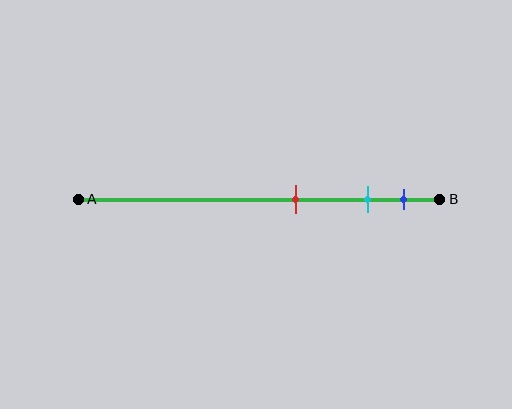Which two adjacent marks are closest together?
The cyan and blue marks are the closest adjacent pair.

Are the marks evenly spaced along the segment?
No, the marks are not evenly spaced.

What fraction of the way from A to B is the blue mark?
The blue mark is approximately 90% (0.9) of the way from A to B.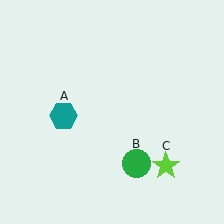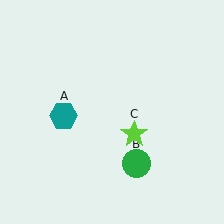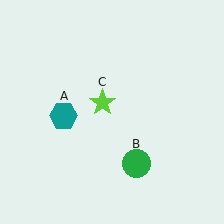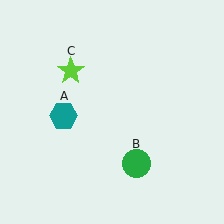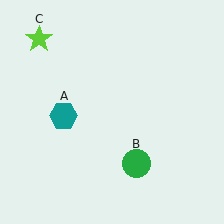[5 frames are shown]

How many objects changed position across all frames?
1 object changed position: lime star (object C).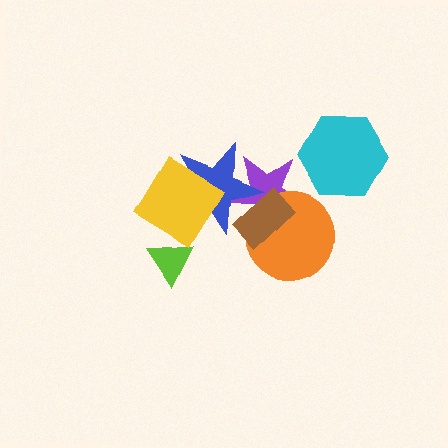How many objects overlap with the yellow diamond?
2 objects overlap with the yellow diamond.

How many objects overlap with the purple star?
3 objects overlap with the purple star.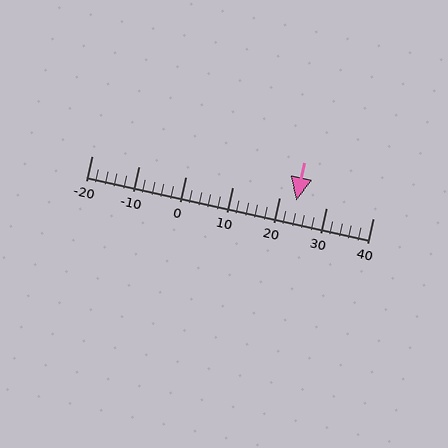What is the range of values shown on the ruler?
The ruler shows values from -20 to 40.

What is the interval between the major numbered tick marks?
The major tick marks are spaced 10 units apart.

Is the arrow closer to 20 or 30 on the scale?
The arrow is closer to 20.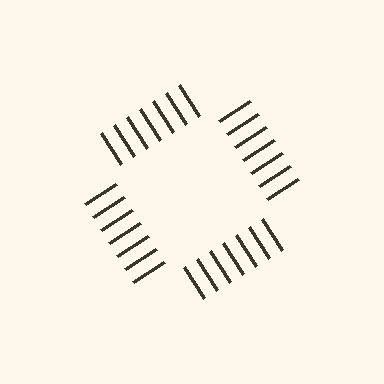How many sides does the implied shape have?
4 sides — the line-ends trace a square.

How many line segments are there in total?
28 — 7 along each of the 4 edges.